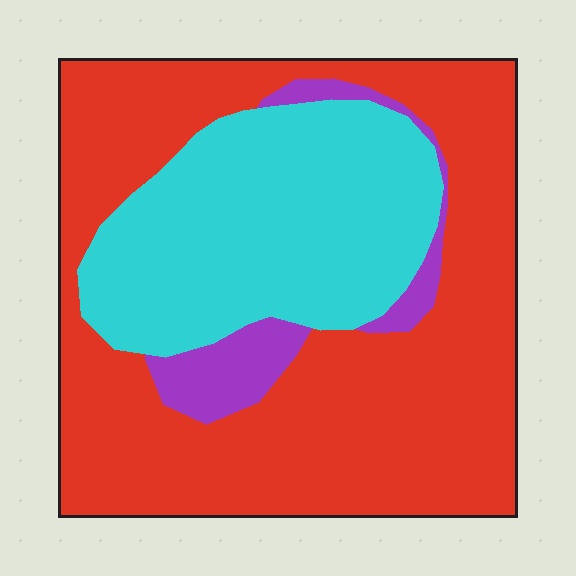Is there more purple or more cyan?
Cyan.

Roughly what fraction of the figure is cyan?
Cyan takes up between a sixth and a third of the figure.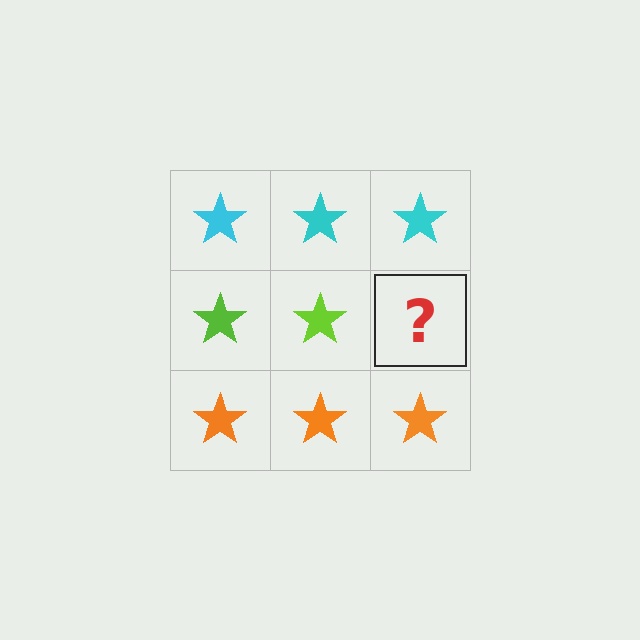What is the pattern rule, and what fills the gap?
The rule is that each row has a consistent color. The gap should be filled with a lime star.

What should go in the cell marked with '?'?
The missing cell should contain a lime star.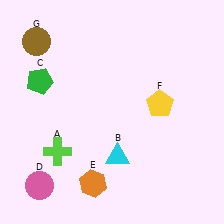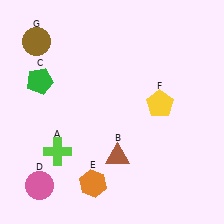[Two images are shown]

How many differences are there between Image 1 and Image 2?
There is 1 difference between the two images.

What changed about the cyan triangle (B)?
In Image 1, B is cyan. In Image 2, it changed to brown.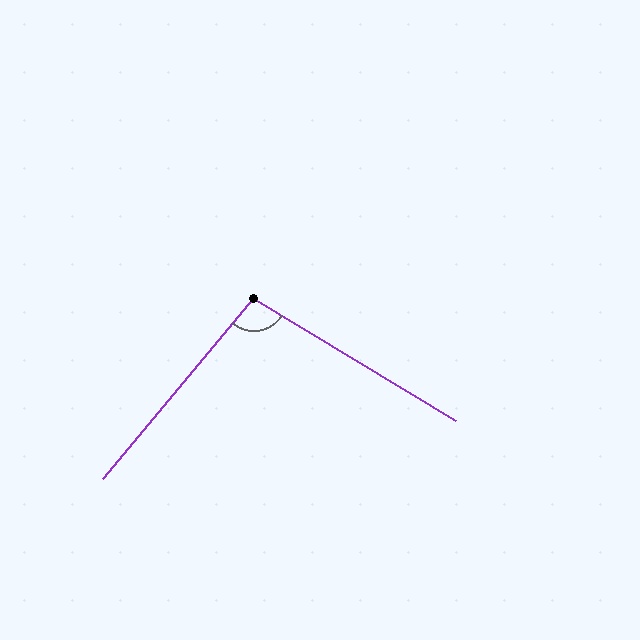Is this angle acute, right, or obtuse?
It is obtuse.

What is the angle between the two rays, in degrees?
Approximately 99 degrees.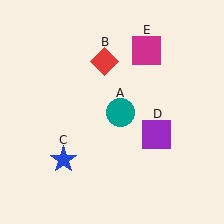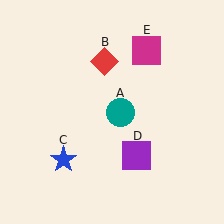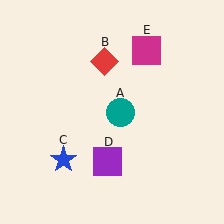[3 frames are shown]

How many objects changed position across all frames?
1 object changed position: purple square (object D).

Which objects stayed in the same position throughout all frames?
Teal circle (object A) and red diamond (object B) and blue star (object C) and magenta square (object E) remained stationary.